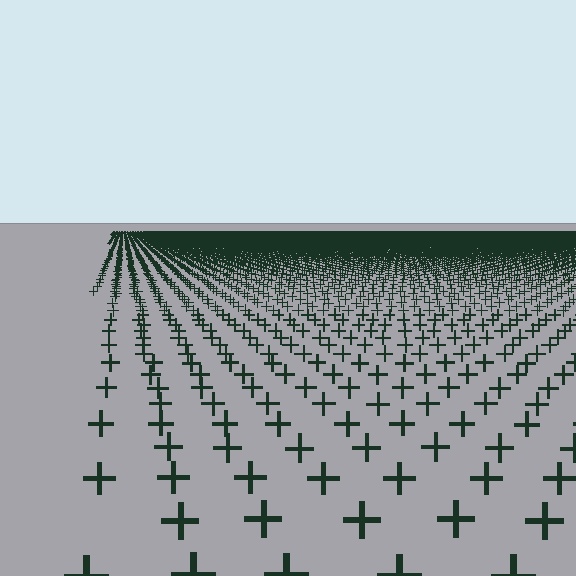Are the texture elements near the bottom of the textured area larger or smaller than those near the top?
Larger. Near the bottom, elements are closer to the viewer and appear at a bigger on-screen size.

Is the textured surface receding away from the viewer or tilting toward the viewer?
The surface is receding away from the viewer. Texture elements get smaller and denser toward the top.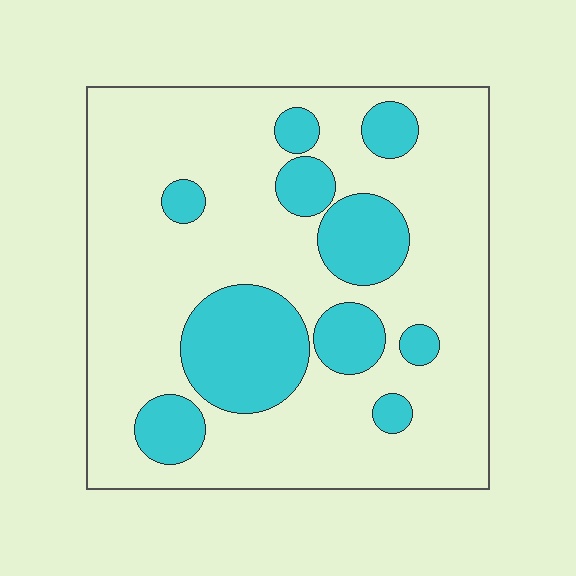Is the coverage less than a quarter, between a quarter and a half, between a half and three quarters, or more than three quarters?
Less than a quarter.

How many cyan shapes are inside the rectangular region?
10.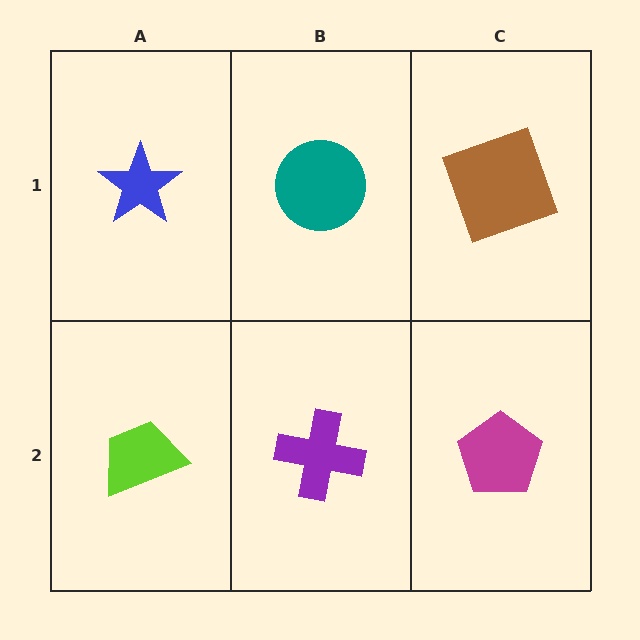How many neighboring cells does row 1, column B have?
3.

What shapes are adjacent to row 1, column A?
A lime trapezoid (row 2, column A), a teal circle (row 1, column B).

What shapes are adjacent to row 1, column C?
A magenta pentagon (row 2, column C), a teal circle (row 1, column B).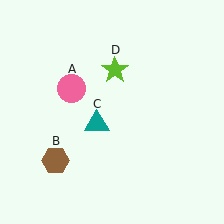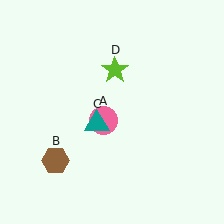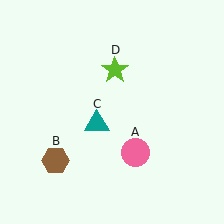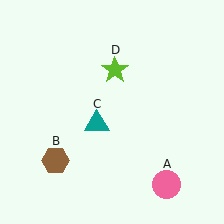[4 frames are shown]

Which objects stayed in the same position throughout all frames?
Brown hexagon (object B) and teal triangle (object C) and lime star (object D) remained stationary.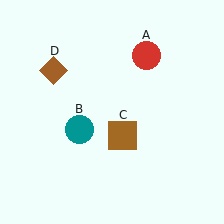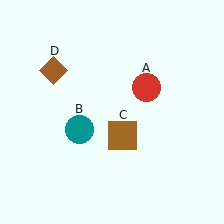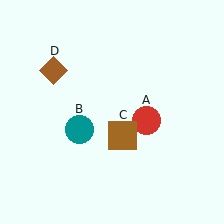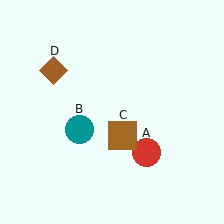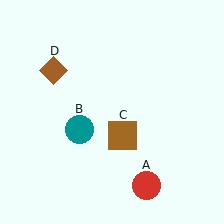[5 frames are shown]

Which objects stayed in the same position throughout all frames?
Teal circle (object B) and brown square (object C) and brown diamond (object D) remained stationary.